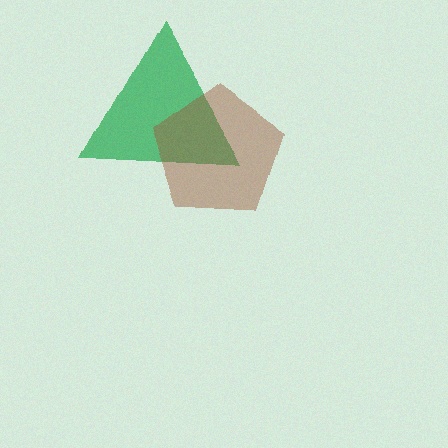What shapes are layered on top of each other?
The layered shapes are: a green triangle, a brown pentagon.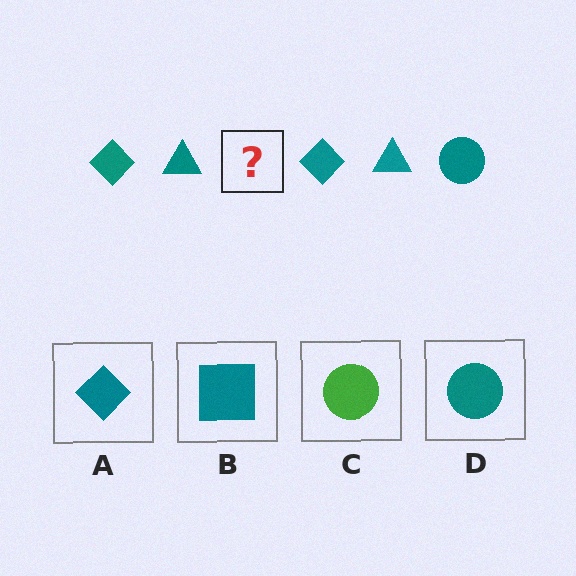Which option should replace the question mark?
Option D.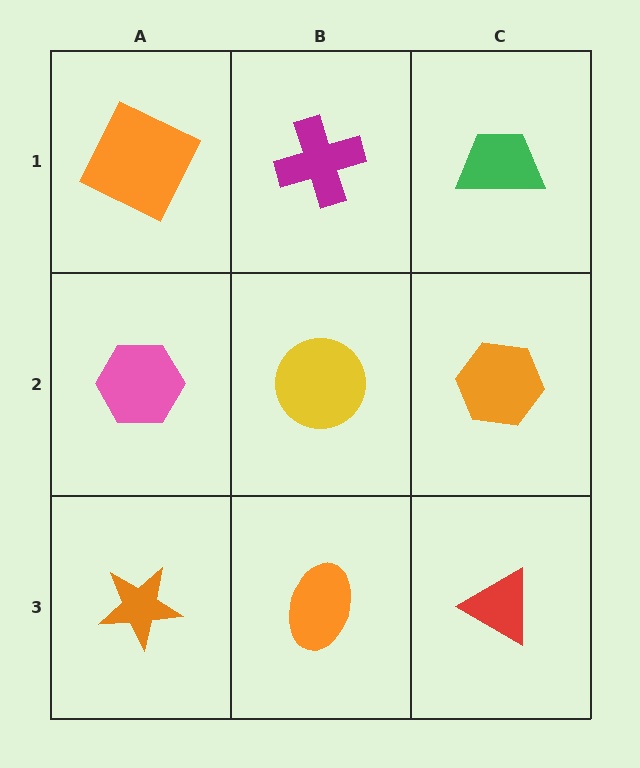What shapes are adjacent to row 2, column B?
A magenta cross (row 1, column B), an orange ellipse (row 3, column B), a pink hexagon (row 2, column A), an orange hexagon (row 2, column C).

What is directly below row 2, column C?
A red triangle.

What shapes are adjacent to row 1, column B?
A yellow circle (row 2, column B), an orange square (row 1, column A), a green trapezoid (row 1, column C).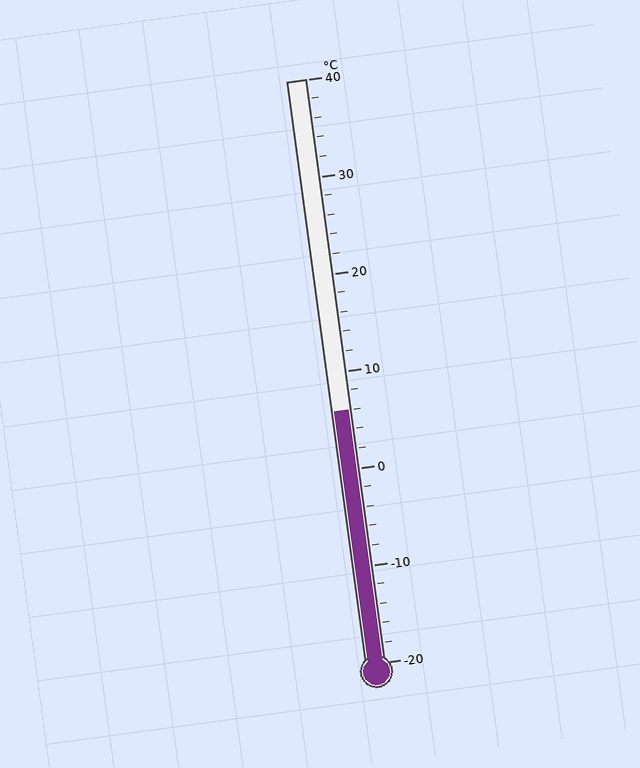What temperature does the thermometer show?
The thermometer shows approximately 6°C.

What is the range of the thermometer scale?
The thermometer scale ranges from -20°C to 40°C.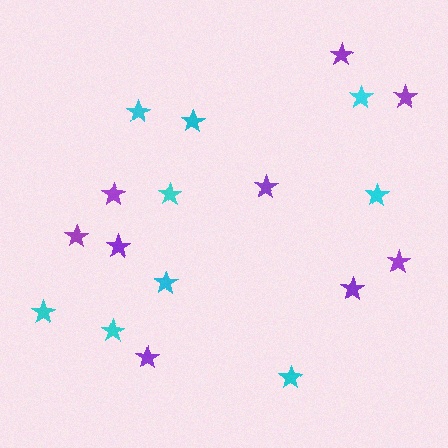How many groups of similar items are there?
There are 2 groups: one group of purple stars (9) and one group of cyan stars (9).